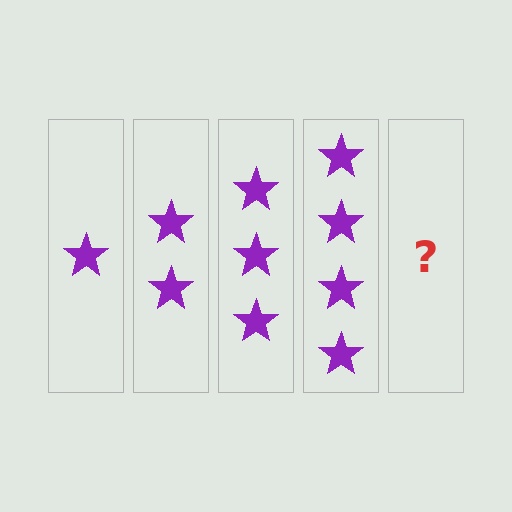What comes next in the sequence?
The next element should be 5 stars.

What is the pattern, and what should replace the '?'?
The pattern is that each step adds one more star. The '?' should be 5 stars.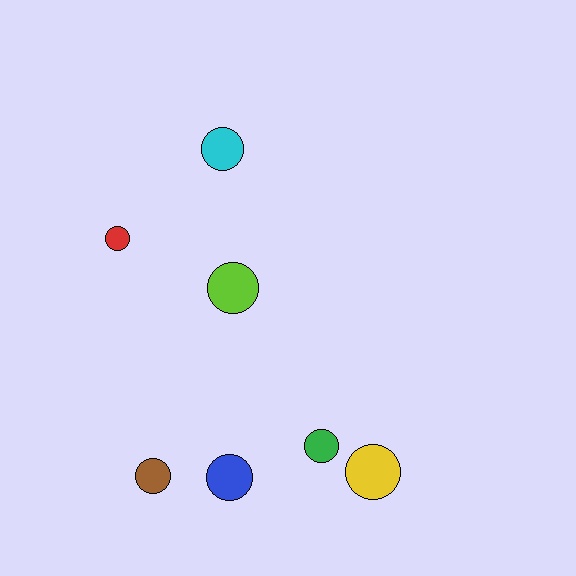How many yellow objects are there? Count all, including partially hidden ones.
There is 1 yellow object.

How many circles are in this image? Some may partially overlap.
There are 7 circles.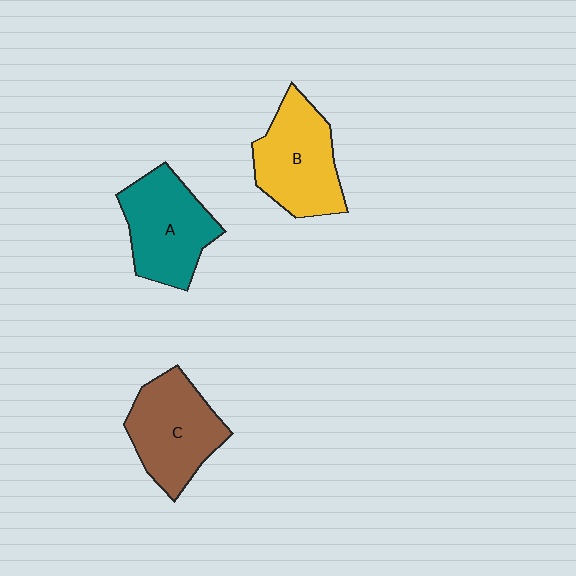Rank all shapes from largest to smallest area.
From largest to smallest: C (brown), A (teal), B (yellow).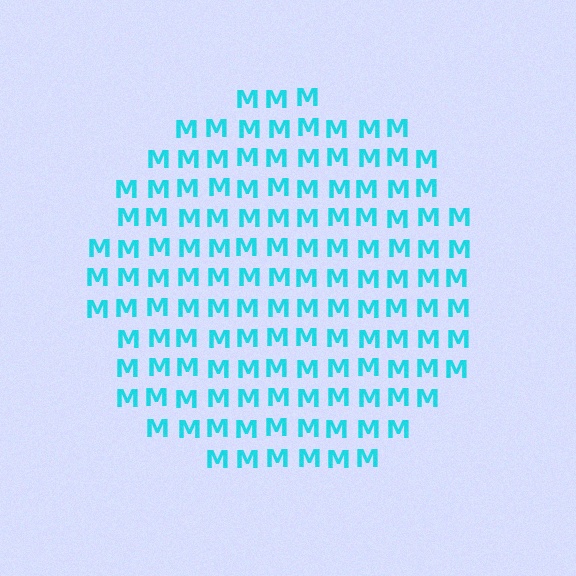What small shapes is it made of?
It is made of small letter M's.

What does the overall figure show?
The overall figure shows a circle.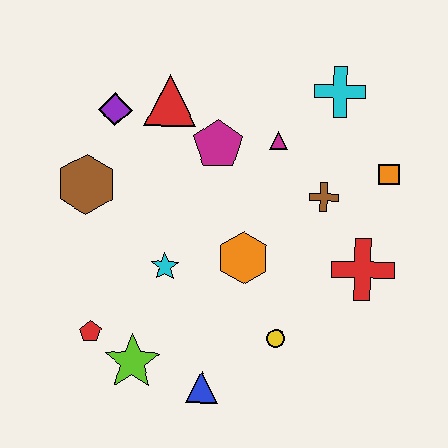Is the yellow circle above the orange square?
No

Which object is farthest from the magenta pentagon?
The blue triangle is farthest from the magenta pentagon.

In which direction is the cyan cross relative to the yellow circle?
The cyan cross is above the yellow circle.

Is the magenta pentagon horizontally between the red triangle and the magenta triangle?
Yes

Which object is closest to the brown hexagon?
The purple diamond is closest to the brown hexagon.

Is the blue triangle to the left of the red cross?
Yes